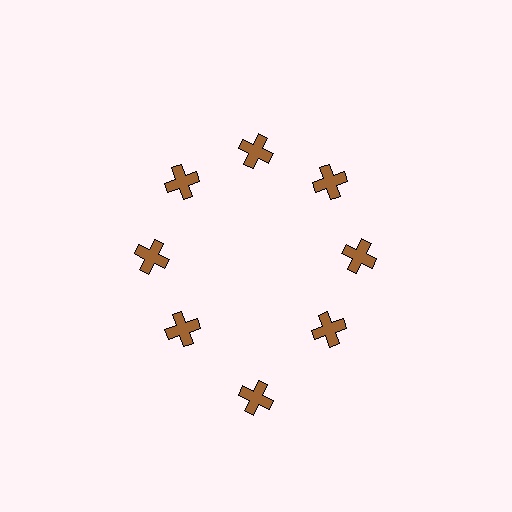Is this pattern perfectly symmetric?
No. The 8 brown crosses are arranged in a ring, but one element near the 6 o'clock position is pushed outward from the center, breaking the 8-fold rotational symmetry.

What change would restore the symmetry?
The symmetry would be restored by moving it inward, back onto the ring so that all 8 crosses sit at equal angles and equal distance from the center.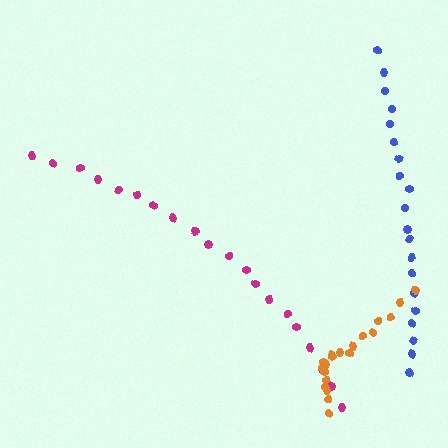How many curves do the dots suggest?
There are 3 distinct paths.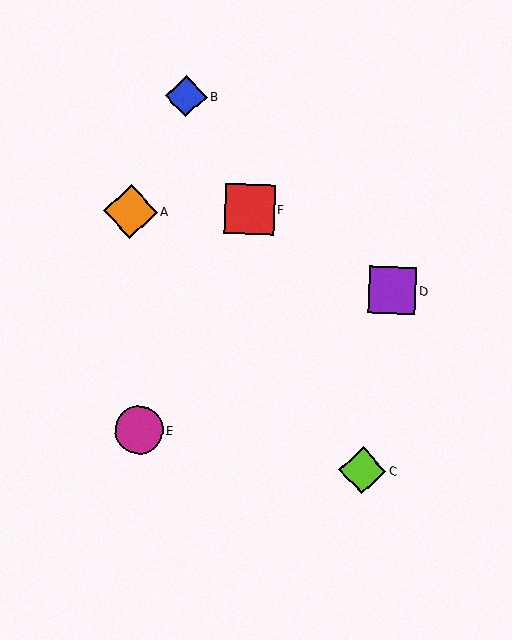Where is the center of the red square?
The center of the red square is at (250, 209).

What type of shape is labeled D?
Shape D is a purple square.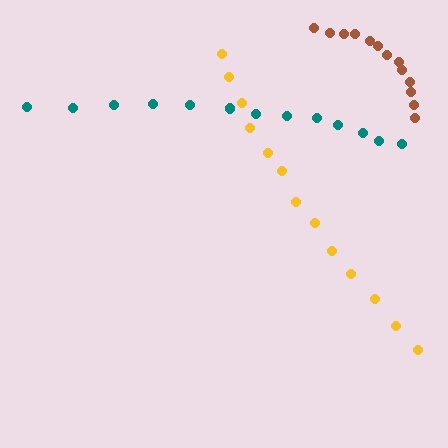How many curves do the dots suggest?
There are 3 distinct paths.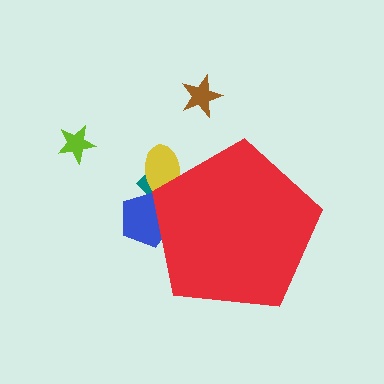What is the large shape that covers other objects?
A red pentagon.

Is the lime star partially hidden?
No, the lime star is fully visible.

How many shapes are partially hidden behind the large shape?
3 shapes are partially hidden.